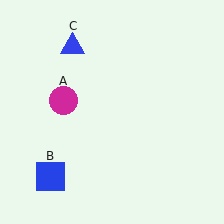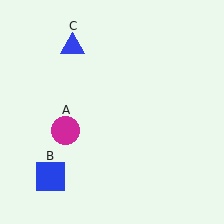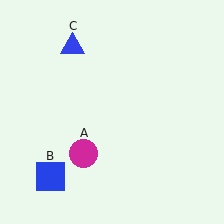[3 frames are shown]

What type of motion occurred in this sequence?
The magenta circle (object A) rotated counterclockwise around the center of the scene.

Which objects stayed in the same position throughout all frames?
Blue square (object B) and blue triangle (object C) remained stationary.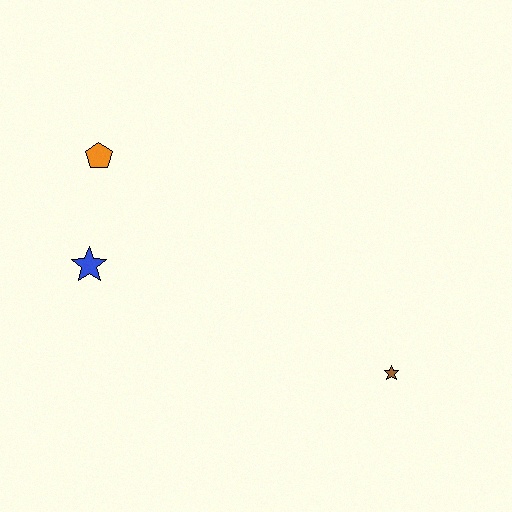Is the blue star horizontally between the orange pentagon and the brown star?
No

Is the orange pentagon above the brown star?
Yes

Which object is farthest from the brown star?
The orange pentagon is farthest from the brown star.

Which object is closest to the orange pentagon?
The blue star is closest to the orange pentagon.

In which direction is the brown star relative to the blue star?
The brown star is to the right of the blue star.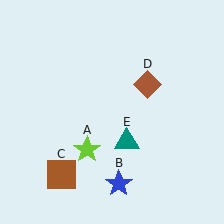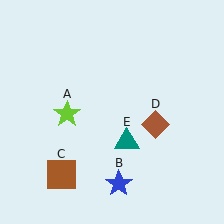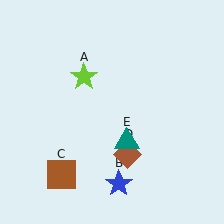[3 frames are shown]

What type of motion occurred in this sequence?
The lime star (object A), brown diamond (object D) rotated clockwise around the center of the scene.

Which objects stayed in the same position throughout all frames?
Blue star (object B) and brown square (object C) and teal triangle (object E) remained stationary.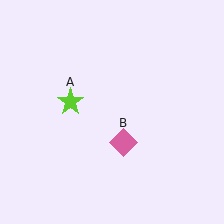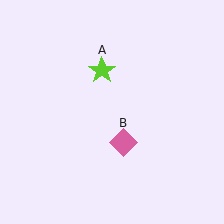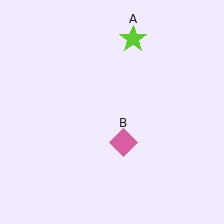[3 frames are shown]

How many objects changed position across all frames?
1 object changed position: lime star (object A).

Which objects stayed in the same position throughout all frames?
Pink diamond (object B) remained stationary.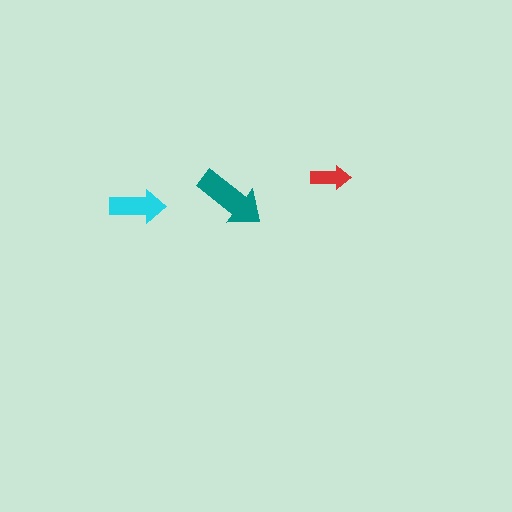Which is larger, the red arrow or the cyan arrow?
The cyan one.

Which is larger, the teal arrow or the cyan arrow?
The teal one.